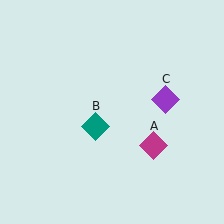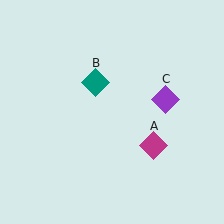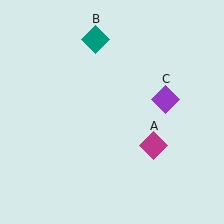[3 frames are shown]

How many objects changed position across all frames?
1 object changed position: teal diamond (object B).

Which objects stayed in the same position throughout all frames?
Magenta diamond (object A) and purple diamond (object C) remained stationary.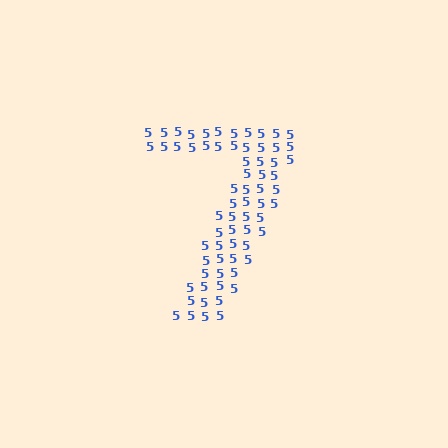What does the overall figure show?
The overall figure shows the digit 7.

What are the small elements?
The small elements are digit 5's.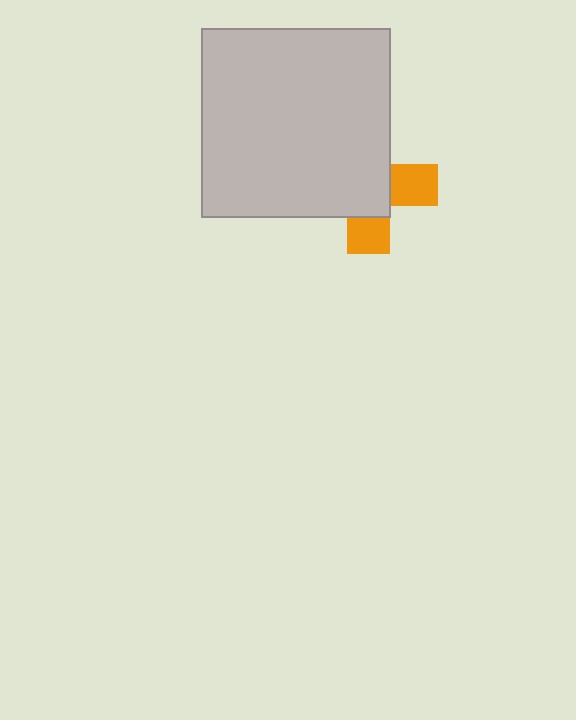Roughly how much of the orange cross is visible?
A small part of it is visible (roughly 35%).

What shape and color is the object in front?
The object in front is a light gray square.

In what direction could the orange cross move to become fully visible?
The orange cross could move toward the lower-right. That would shift it out from behind the light gray square entirely.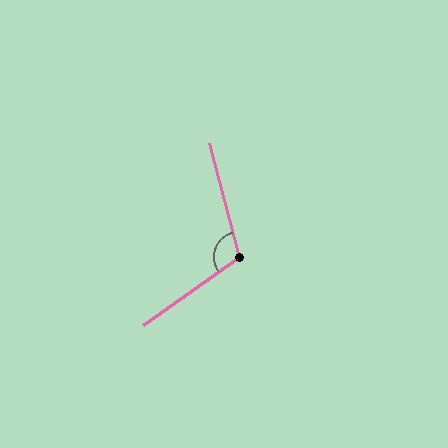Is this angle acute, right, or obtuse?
It is obtuse.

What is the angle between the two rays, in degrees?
Approximately 111 degrees.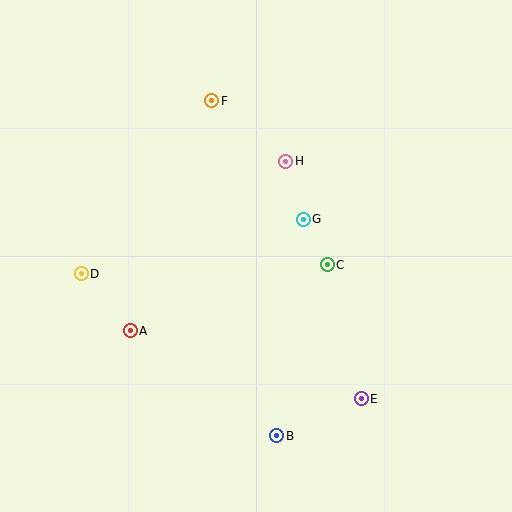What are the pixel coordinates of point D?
Point D is at (81, 274).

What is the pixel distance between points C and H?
The distance between C and H is 112 pixels.